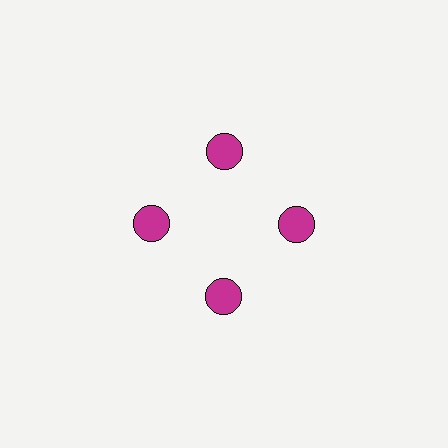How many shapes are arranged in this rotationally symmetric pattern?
There are 4 shapes, arranged in 4 groups of 1.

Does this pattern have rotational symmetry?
Yes, this pattern has 4-fold rotational symmetry. It looks the same after rotating 90 degrees around the center.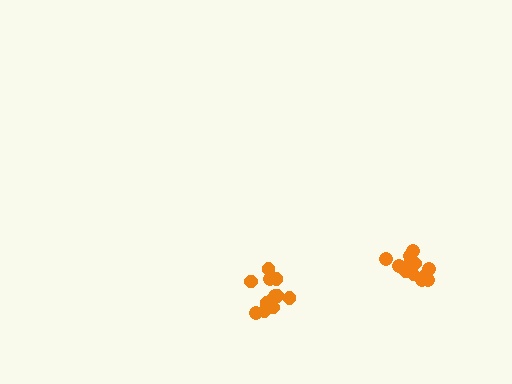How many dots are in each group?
Group 1: 13 dots, Group 2: 13 dots (26 total).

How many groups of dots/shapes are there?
There are 2 groups.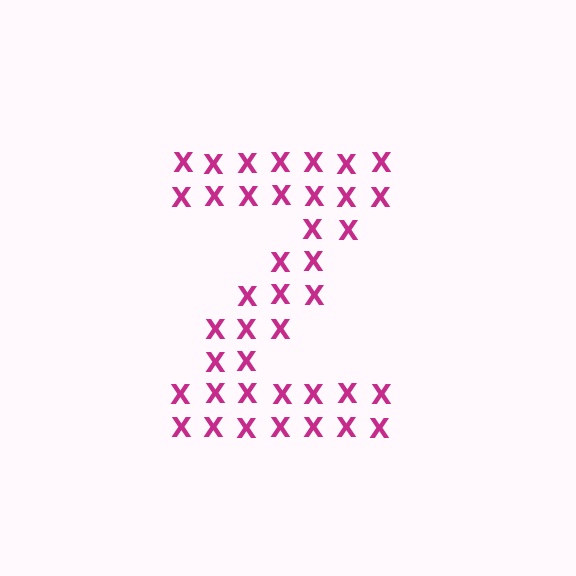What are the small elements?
The small elements are letter X's.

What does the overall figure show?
The overall figure shows the letter Z.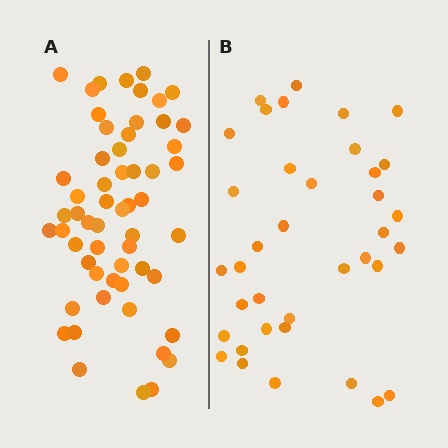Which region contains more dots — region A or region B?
Region A (the left region) has more dots.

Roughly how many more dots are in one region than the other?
Region A has approximately 20 more dots than region B.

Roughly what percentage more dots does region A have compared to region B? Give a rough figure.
About 55% more.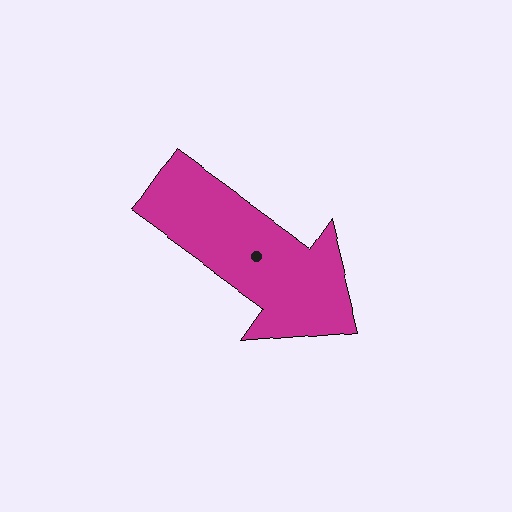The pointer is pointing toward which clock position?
Roughly 4 o'clock.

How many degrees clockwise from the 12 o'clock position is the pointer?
Approximately 126 degrees.